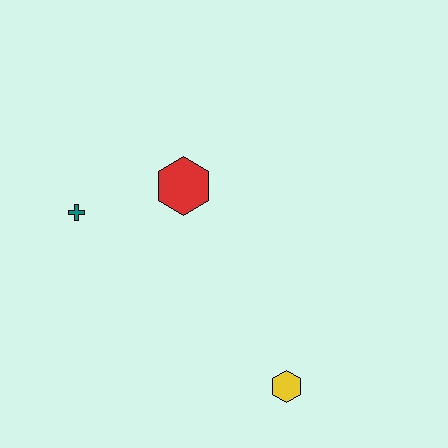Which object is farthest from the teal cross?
The yellow hexagon is farthest from the teal cross.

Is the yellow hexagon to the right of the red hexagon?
Yes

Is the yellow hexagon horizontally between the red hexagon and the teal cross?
No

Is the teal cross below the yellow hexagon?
No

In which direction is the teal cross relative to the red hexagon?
The teal cross is to the left of the red hexagon.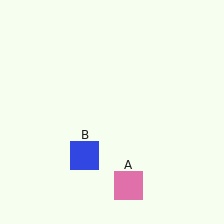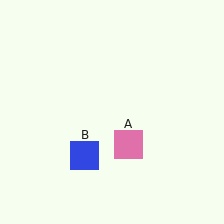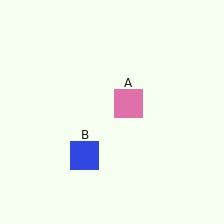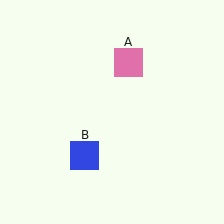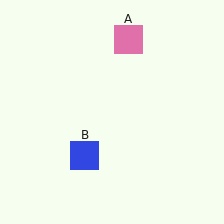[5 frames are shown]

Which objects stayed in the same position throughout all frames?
Blue square (object B) remained stationary.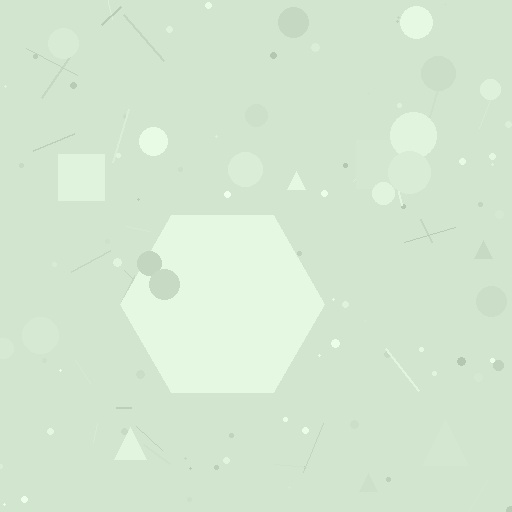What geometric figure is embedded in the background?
A hexagon is embedded in the background.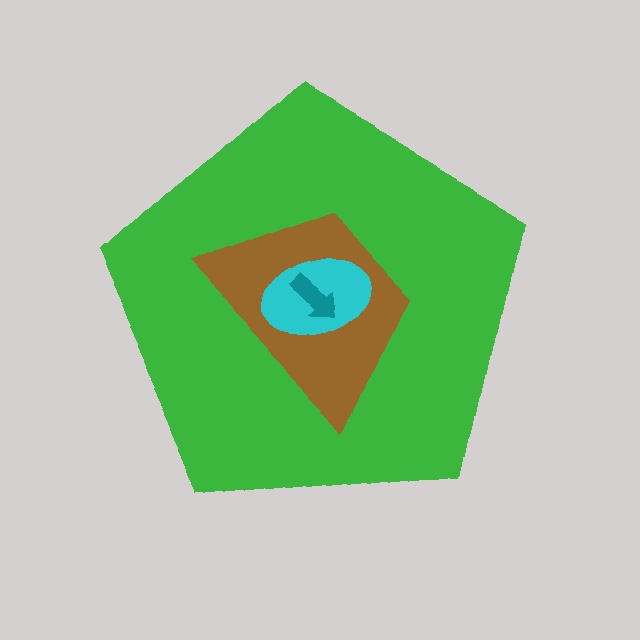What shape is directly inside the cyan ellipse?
The teal arrow.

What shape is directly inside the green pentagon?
The brown trapezoid.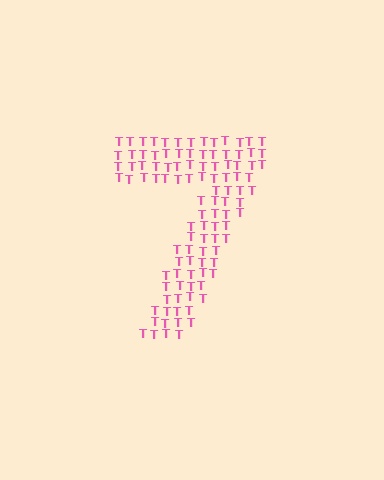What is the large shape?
The large shape is the digit 7.